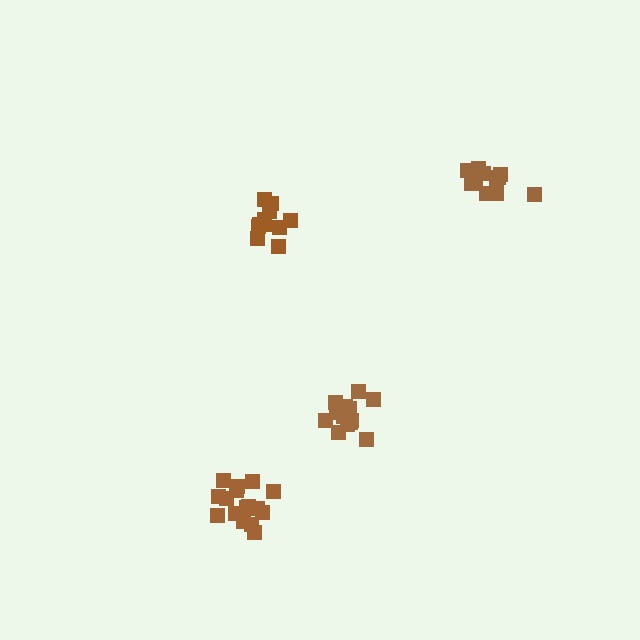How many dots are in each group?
Group 1: 16 dots, Group 2: 11 dots, Group 3: 14 dots, Group 4: 11 dots (52 total).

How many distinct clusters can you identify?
There are 4 distinct clusters.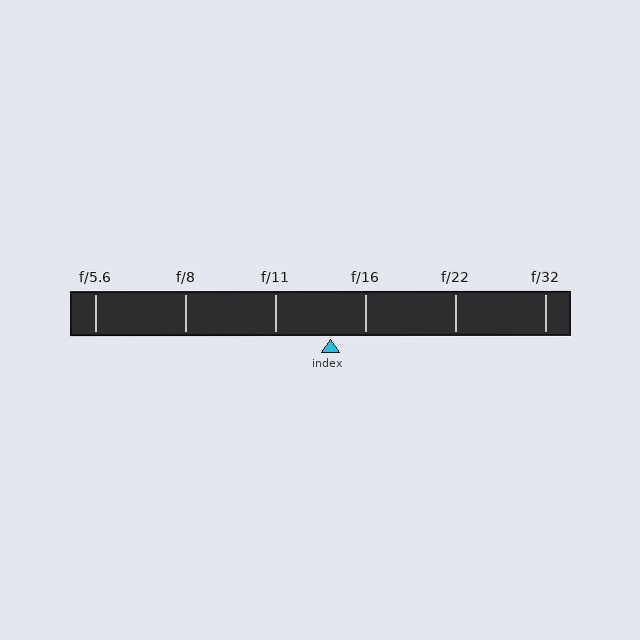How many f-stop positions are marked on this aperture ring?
There are 6 f-stop positions marked.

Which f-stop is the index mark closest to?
The index mark is closest to f/16.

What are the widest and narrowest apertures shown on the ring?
The widest aperture shown is f/5.6 and the narrowest is f/32.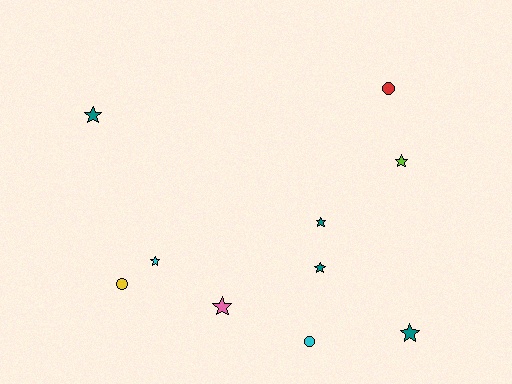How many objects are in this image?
There are 10 objects.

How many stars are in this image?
There are 7 stars.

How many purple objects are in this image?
There are no purple objects.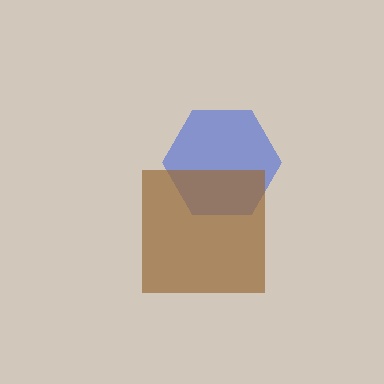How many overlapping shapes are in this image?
There are 2 overlapping shapes in the image.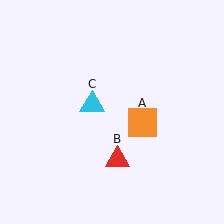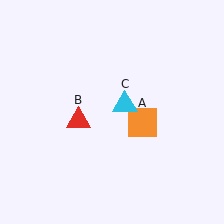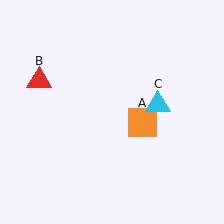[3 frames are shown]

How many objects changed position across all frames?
2 objects changed position: red triangle (object B), cyan triangle (object C).